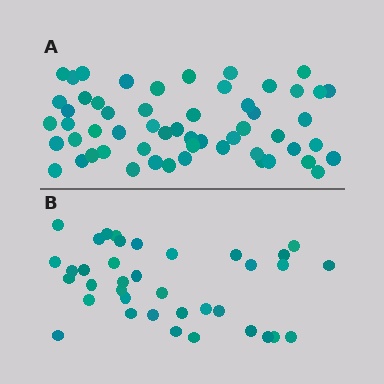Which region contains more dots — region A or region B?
Region A (the top region) has more dots.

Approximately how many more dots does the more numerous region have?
Region A has approximately 20 more dots than region B.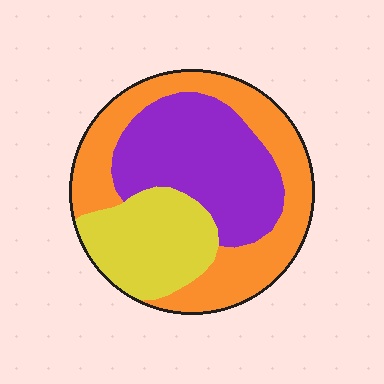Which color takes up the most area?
Orange, at roughly 40%.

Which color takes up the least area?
Yellow, at roughly 25%.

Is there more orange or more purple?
Orange.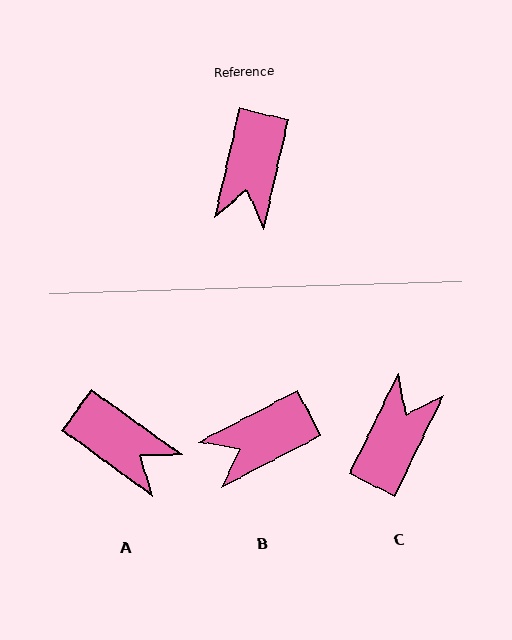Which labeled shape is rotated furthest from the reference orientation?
C, about 167 degrees away.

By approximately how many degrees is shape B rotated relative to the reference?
Approximately 50 degrees clockwise.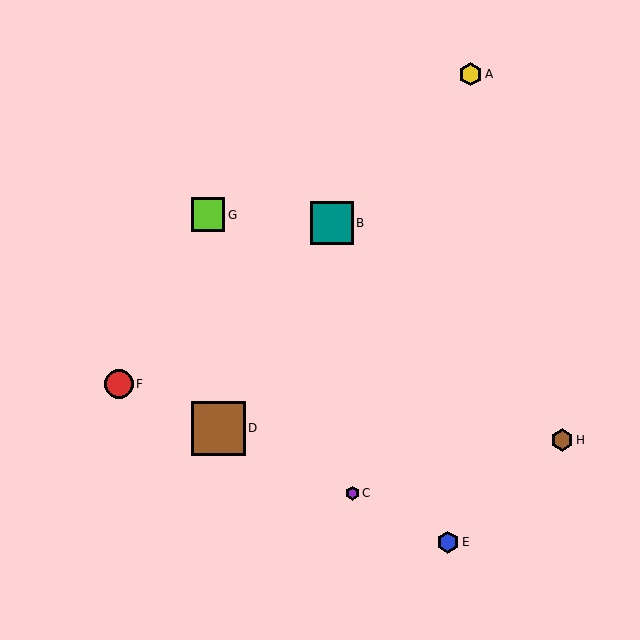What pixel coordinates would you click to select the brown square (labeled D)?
Click at (218, 428) to select the brown square D.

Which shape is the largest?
The brown square (labeled D) is the largest.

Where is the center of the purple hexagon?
The center of the purple hexagon is at (352, 493).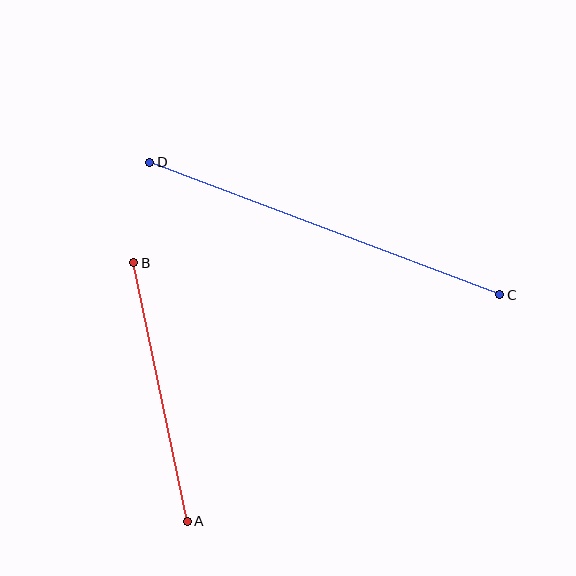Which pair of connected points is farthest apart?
Points C and D are farthest apart.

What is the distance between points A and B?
The distance is approximately 264 pixels.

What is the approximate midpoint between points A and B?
The midpoint is at approximately (161, 392) pixels.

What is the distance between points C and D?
The distance is approximately 374 pixels.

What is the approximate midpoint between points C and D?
The midpoint is at approximately (325, 228) pixels.